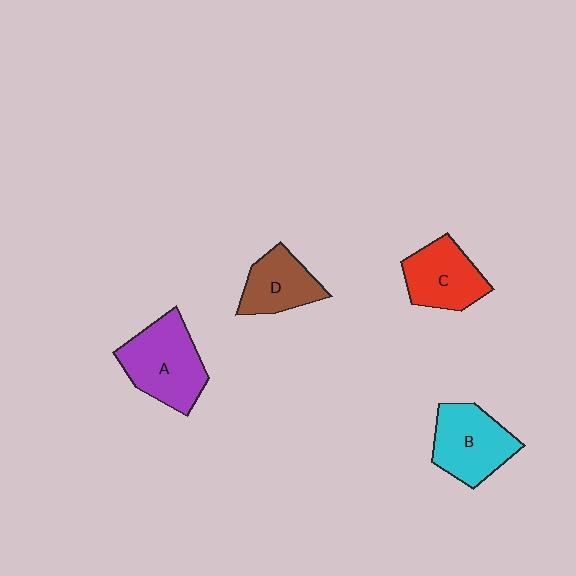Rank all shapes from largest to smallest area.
From largest to smallest: A (purple), B (cyan), C (red), D (brown).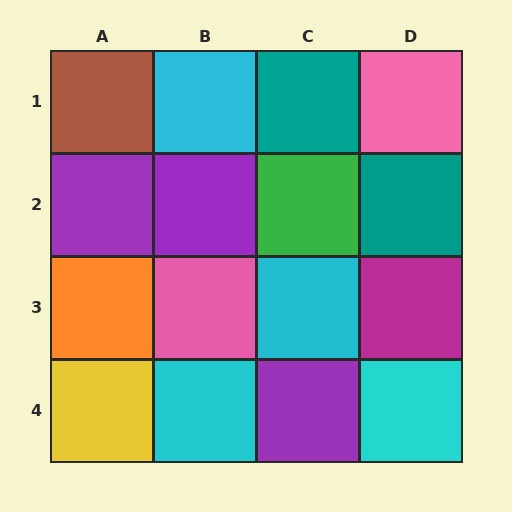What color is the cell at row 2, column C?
Green.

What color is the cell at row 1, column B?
Cyan.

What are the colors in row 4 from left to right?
Yellow, cyan, purple, cyan.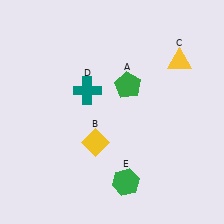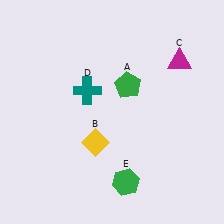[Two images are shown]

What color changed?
The triangle (C) changed from yellow in Image 1 to magenta in Image 2.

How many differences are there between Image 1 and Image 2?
There is 1 difference between the two images.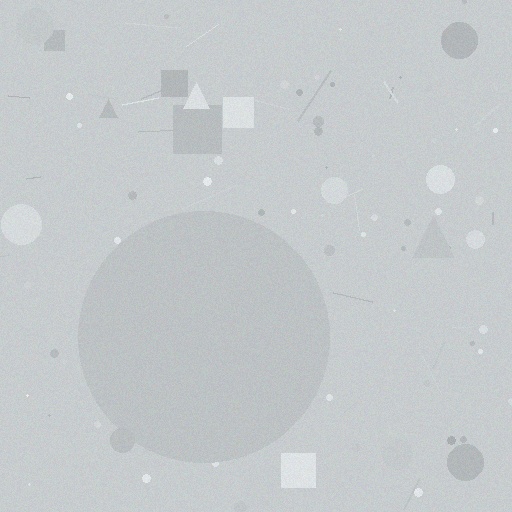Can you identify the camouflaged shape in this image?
The camouflaged shape is a circle.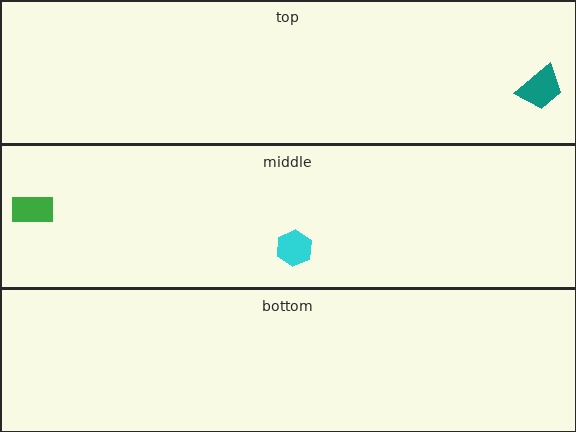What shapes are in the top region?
The teal trapezoid.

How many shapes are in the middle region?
2.